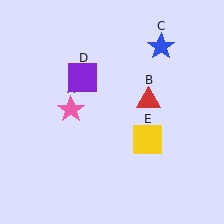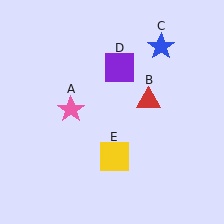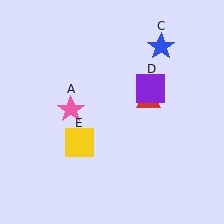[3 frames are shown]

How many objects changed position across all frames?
2 objects changed position: purple square (object D), yellow square (object E).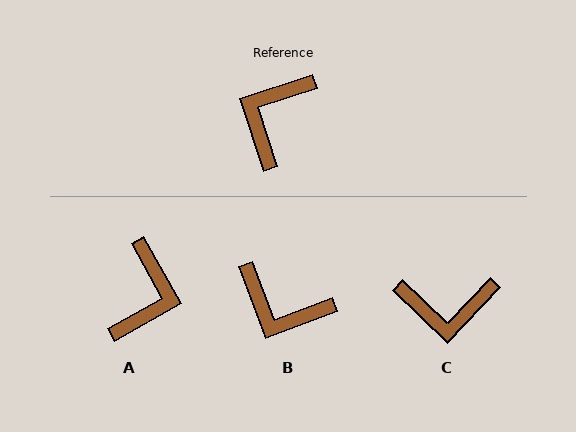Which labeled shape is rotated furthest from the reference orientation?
A, about 169 degrees away.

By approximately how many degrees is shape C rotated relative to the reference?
Approximately 118 degrees counter-clockwise.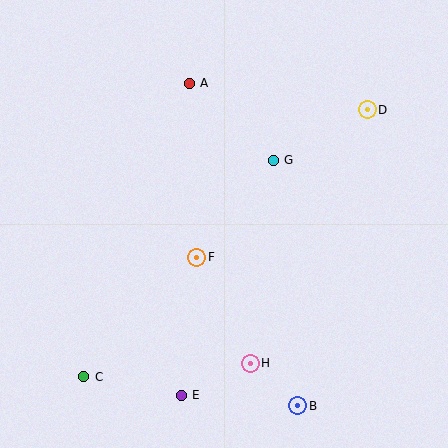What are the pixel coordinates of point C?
Point C is at (84, 377).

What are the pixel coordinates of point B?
Point B is at (298, 406).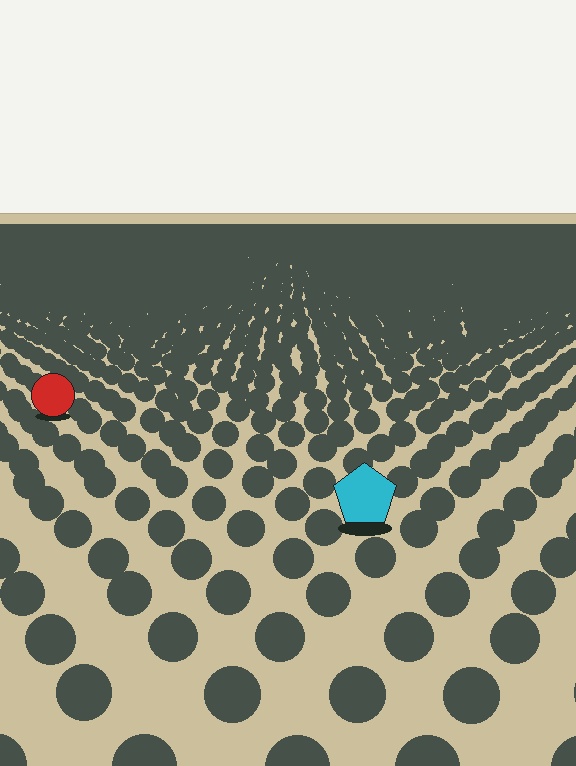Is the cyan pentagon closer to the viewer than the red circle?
Yes. The cyan pentagon is closer — you can tell from the texture gradient: the ground texture is coarser near it.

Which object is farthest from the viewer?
The red circle is farthest from the viewer. It appears smaller and the ground texture around it is denser.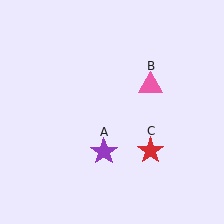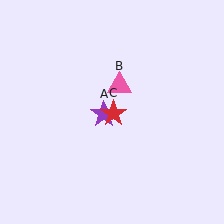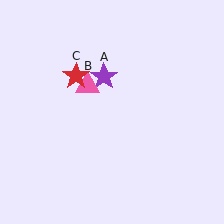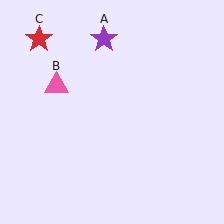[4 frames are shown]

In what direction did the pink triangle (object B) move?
The pink triangle (object B) moved left.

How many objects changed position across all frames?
3 objects changed position: purple star (object A), pink triangle (object B), red star (object C).